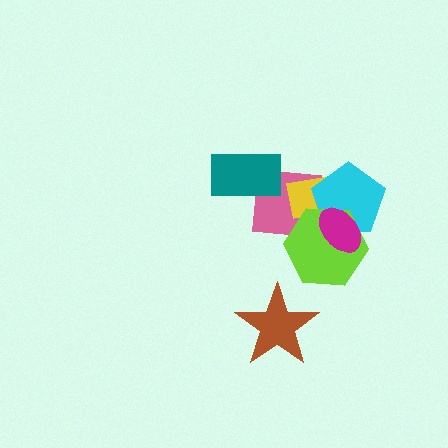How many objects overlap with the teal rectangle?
1 object overlaps with the teal rectangle.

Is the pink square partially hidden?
Yes, it is partially covered by another shape.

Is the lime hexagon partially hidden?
Yes, it is partially covered by another shape.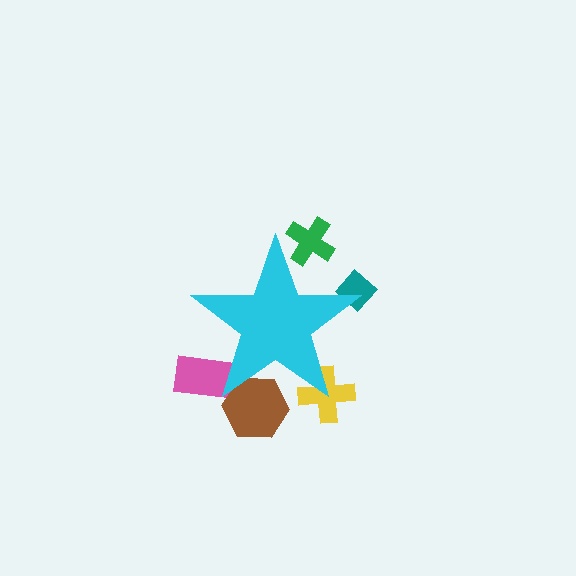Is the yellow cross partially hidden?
Yes, the yellow cross is partially hidden behind the cyan star.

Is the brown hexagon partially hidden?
Yes, the brown hexagon is partially hidden behind the cyan star.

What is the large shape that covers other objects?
A cyan star.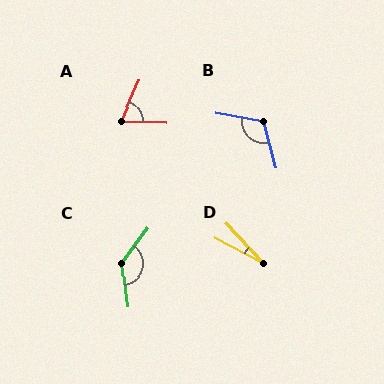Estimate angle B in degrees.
Approximately 116 degrees.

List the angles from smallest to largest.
D (19°), A (68°), B (116°), C (136°).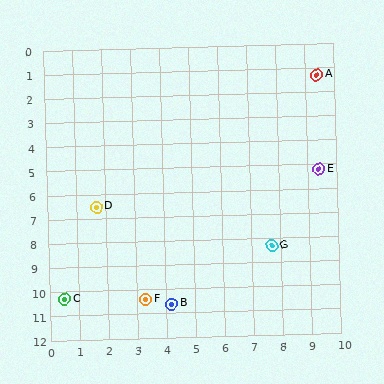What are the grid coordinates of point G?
Point G is at approximately (7.7, 8.3).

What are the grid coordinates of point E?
Point E is at approximately (9.4, 5.2).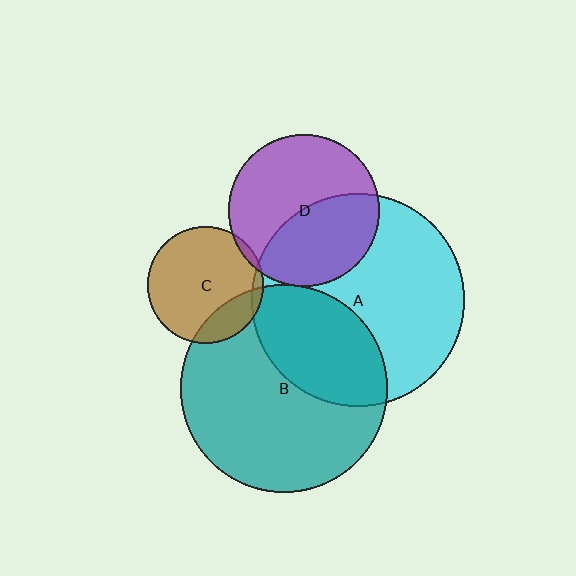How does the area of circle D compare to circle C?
Approximately 1.7 times.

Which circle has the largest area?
Circle A (cyan).